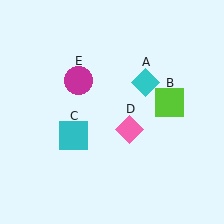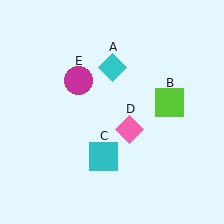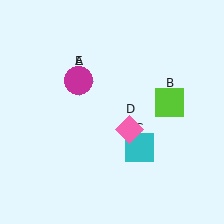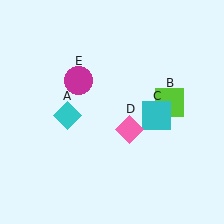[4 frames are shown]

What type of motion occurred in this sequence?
The cyan diamond (object A), cyan square (object C) rotated counterclockwise around the center of the scene.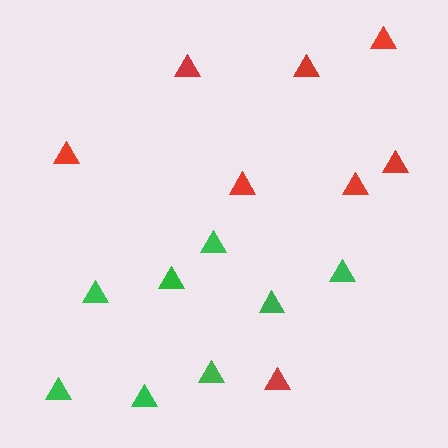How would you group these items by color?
There are 2 groups: one group of green triangles (8) and one group of red triangles (8).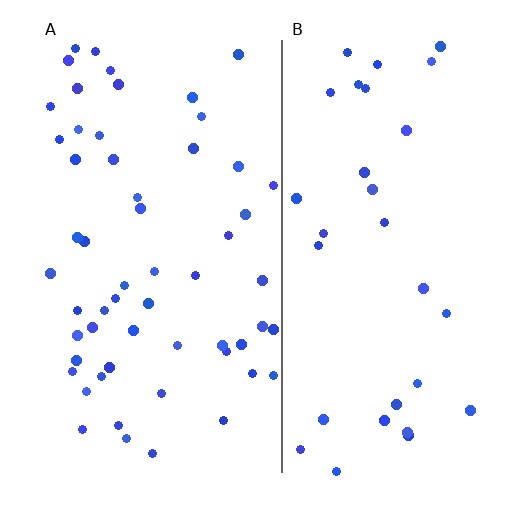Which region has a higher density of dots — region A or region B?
A (the left).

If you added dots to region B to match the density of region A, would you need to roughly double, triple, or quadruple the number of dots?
Approximately double.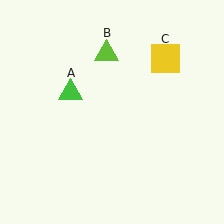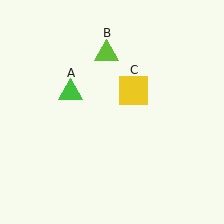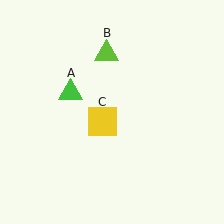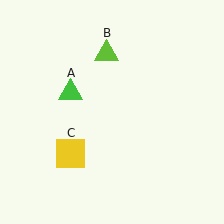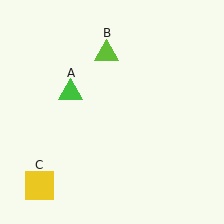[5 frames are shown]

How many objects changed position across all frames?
1 object changed position: yellow square (object C).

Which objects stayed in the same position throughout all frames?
Green triangle (object A) and lime triangle (object B) remained stationary.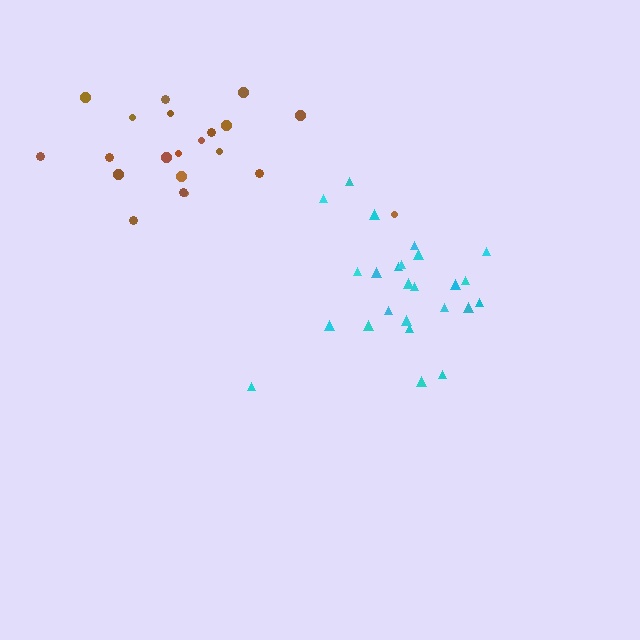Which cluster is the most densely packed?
Cyan.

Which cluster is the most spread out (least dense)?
Brown.